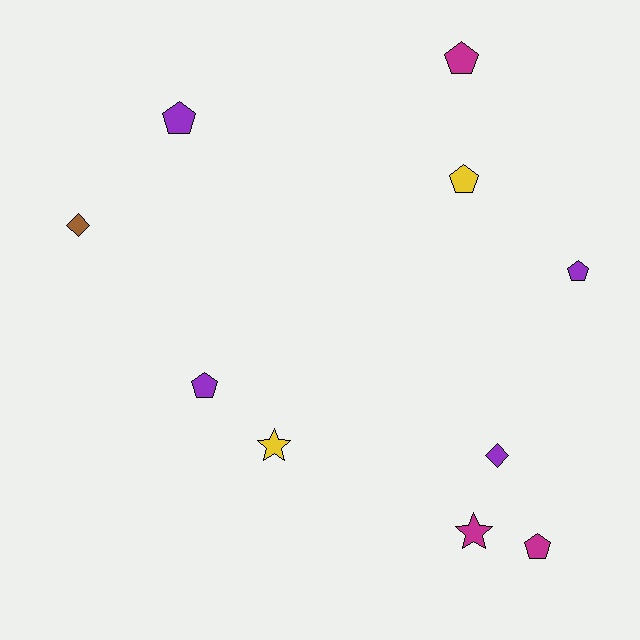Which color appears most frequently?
Purple, with 4 objects.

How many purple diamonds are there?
There is 1 purple diamond.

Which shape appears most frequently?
Pentagon, with 6 objects.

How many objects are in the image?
There are 10 objects.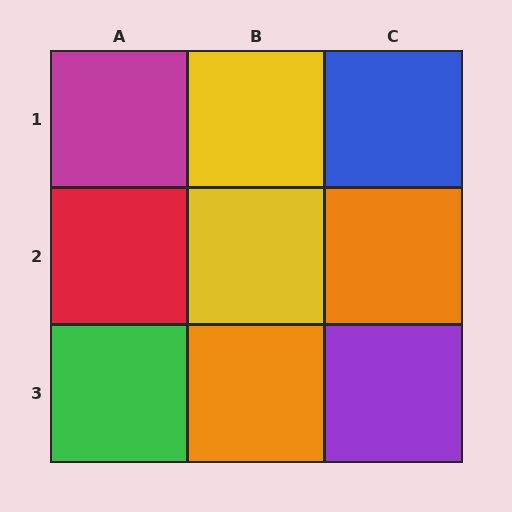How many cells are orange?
2 cells are orange.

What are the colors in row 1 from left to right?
Magenta, yellow, blue.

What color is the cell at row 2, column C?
Orange.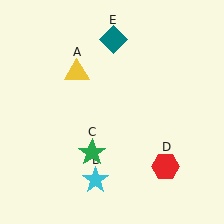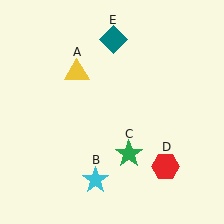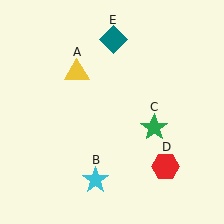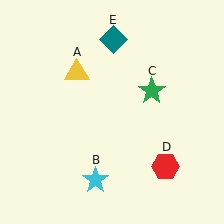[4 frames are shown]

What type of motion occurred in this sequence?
The green star (object C) rotated counterclockwise around the center of the scene.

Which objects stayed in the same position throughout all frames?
Yellow triangle (object A) and cyan star (object B) and red hexagon (object D) and teal diamond (object E) remained stationary.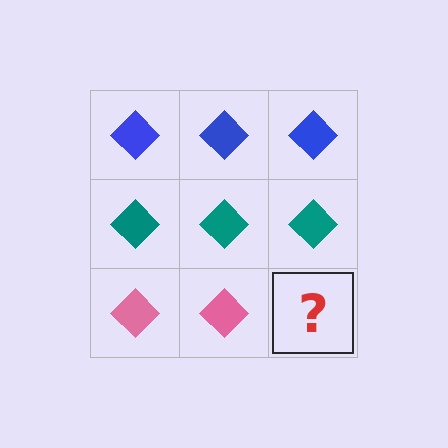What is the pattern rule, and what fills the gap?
The rule is that each row has a consistent color. The gap should be filled with a pink diamond.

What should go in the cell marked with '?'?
The missing cell should contain a pink diamond.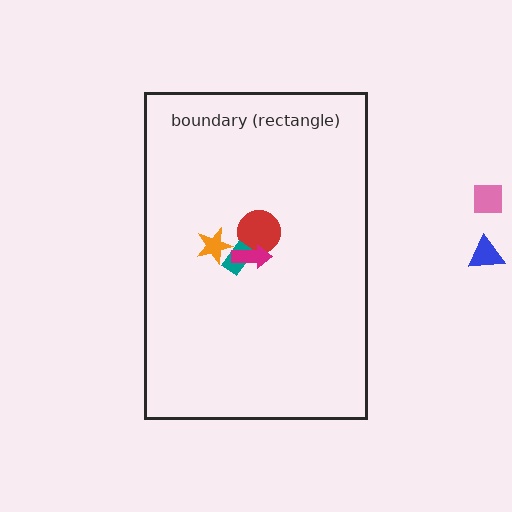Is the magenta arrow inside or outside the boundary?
Inside.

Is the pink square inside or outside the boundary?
Outside.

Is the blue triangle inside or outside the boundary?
Outside.